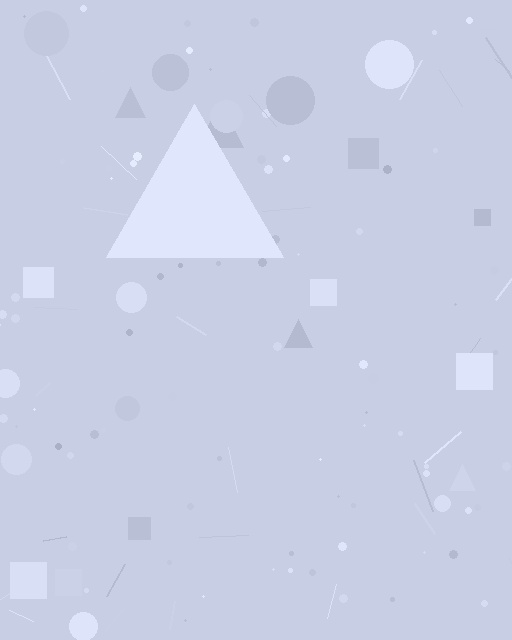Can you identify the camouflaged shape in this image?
The camouflaged shape is a triangle.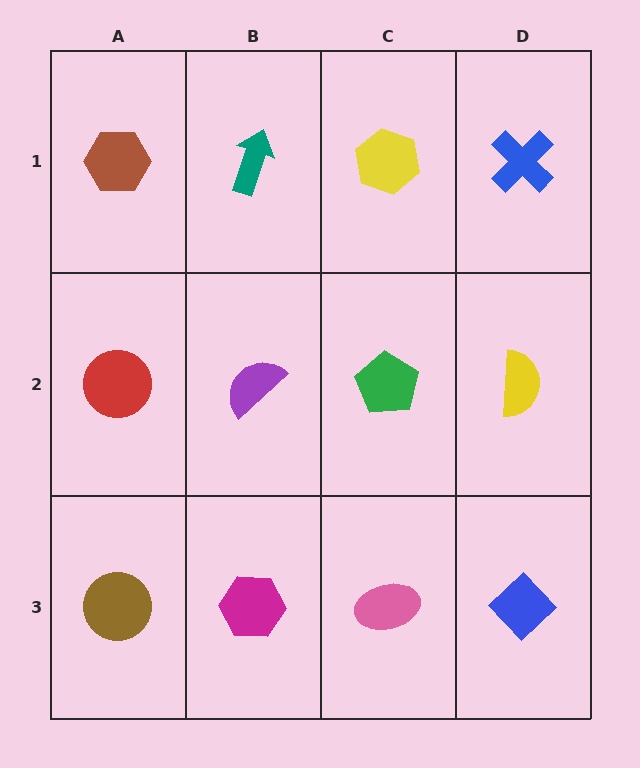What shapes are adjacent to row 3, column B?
A purple semicircle (row 2, column B), a brown circle (row 3, column A), a pink ellipse (row 3, column C).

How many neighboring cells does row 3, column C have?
3.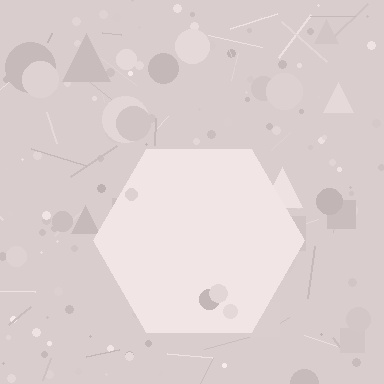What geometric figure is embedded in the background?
A hexagon is embedded in the background.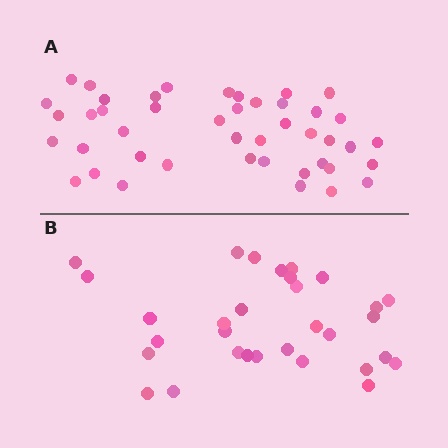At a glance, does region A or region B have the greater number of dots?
Region A (the top region) has more dots.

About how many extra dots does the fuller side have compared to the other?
Region A has approximately 15 more dots than region B.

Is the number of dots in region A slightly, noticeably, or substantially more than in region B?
Region A has noticeably more, but not dramatically so. The ratio is roughly 1.4 to 1.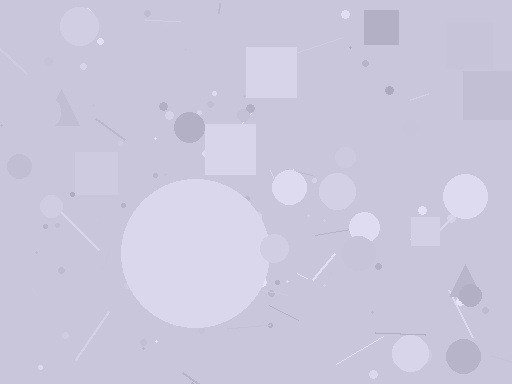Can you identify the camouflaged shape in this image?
The camouflaged shape is a circle.